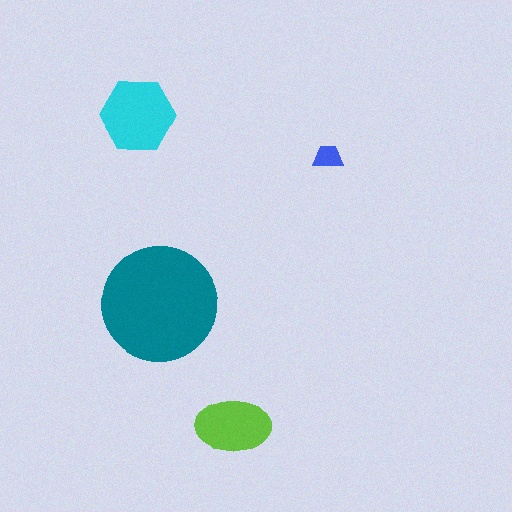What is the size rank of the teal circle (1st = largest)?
1st.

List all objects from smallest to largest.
The blue trapezoid, the lime ellipse, the cyan hexagon, the teal circle.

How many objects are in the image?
There are 4 objects in the image.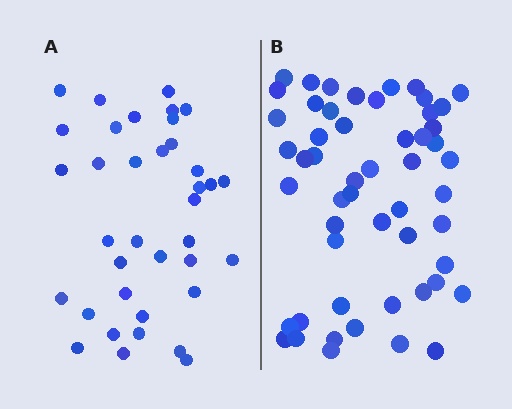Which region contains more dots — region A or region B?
Region B (the right region) has more dots.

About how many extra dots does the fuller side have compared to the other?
Region B has approximately 15 more dots than region A.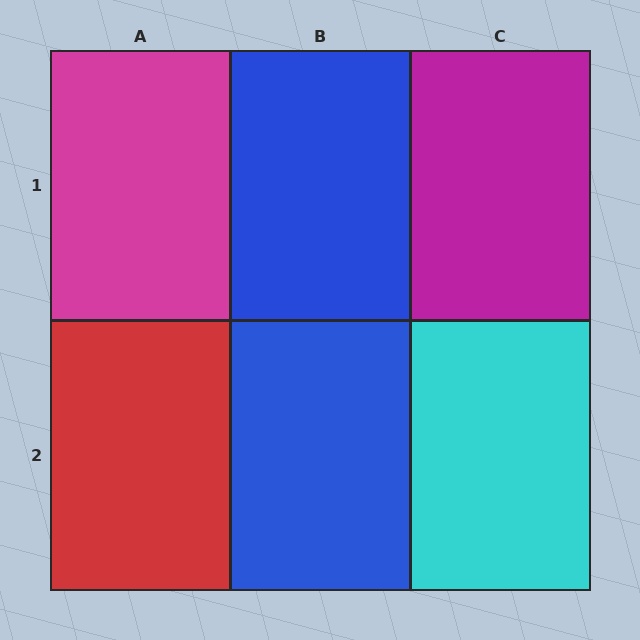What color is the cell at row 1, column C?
Magenta.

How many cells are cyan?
1 cell is cyan.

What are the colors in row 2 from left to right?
Red, blue, cyan.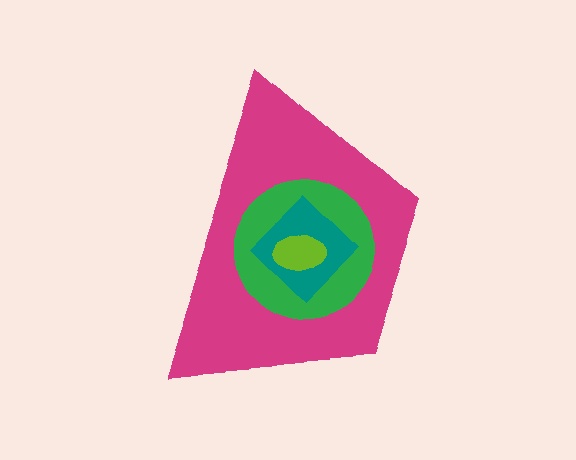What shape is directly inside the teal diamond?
The lime ellipse.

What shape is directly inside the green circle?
The teal diamond.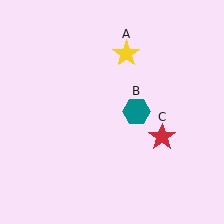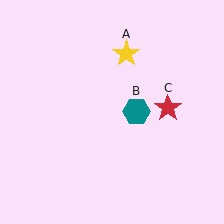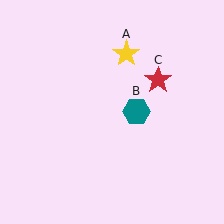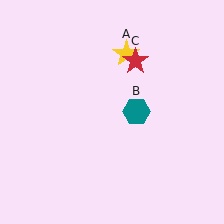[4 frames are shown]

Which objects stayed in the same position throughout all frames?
Yellow star (object A) and teal hexagon (object B) remained stationary.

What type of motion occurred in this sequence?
The red star (object C) rotated counterclockwise around the center of the scene.